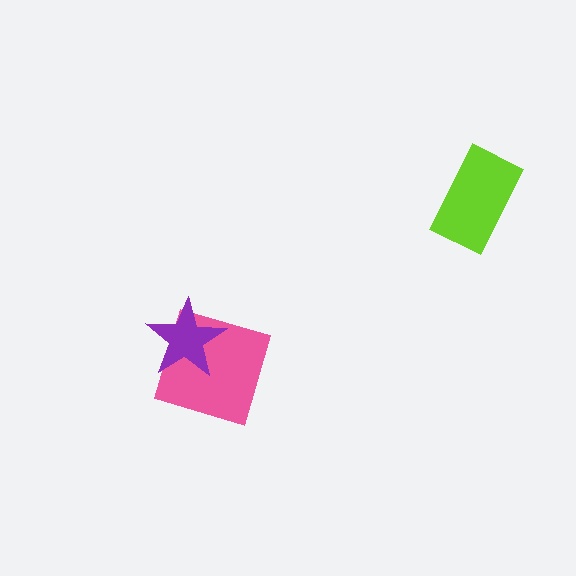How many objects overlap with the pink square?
1 object overlaps with the pink square.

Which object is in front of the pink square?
The purple star is in front of the pink square.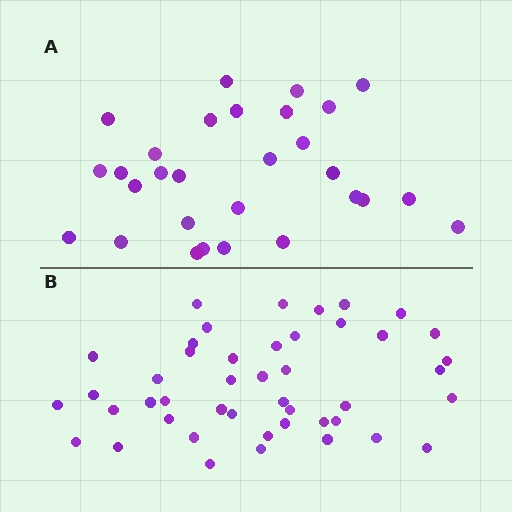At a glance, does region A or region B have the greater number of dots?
Region B (the bottom region) has more dots.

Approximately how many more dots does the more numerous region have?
Region B has approximately 15 more dots than region A.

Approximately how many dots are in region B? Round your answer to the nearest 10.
About 40 dots. (The exact count is 45, which rounds to 40.)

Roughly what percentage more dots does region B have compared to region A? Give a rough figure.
About 55% more.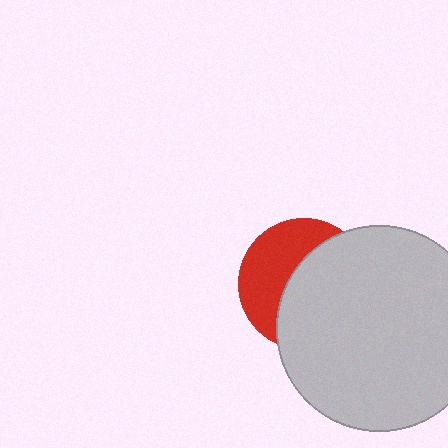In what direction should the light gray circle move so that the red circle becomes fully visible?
The light gray circle should move right. That is the shortest direction to clear the overlap and leave the red circle fully visible.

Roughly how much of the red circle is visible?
A small part of it is visible (roughly 42%).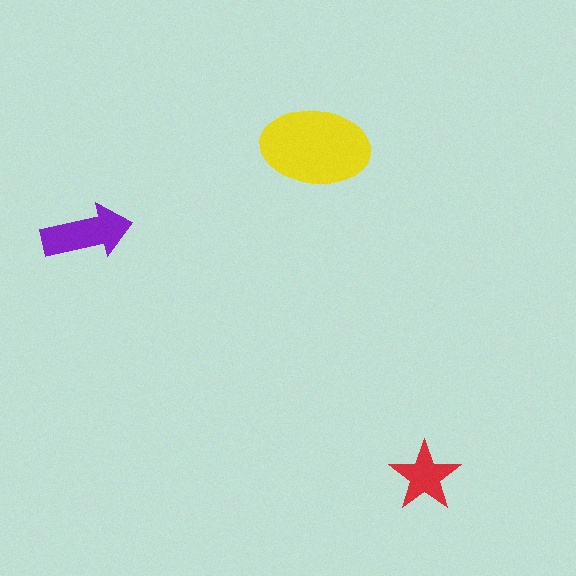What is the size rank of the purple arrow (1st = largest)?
2nd.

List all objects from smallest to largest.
The red star, the purple arrow, the yellow ellipse.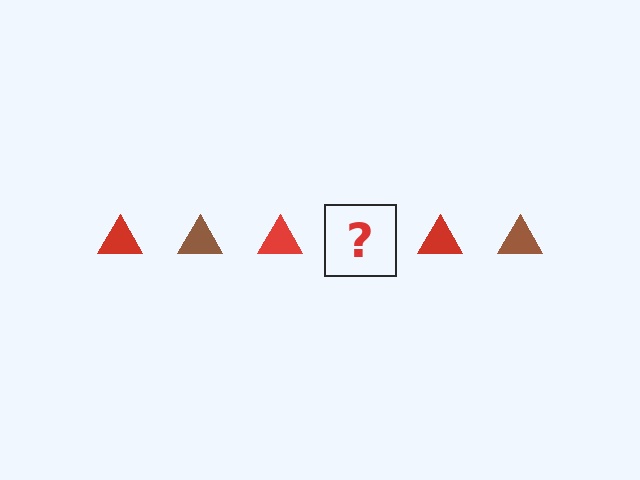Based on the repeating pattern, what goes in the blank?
The blank should be a brown triangle.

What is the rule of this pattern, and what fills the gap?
The rule is that the pattern cycles through red, brown triangles. The gap should be filled with a brown triangle.